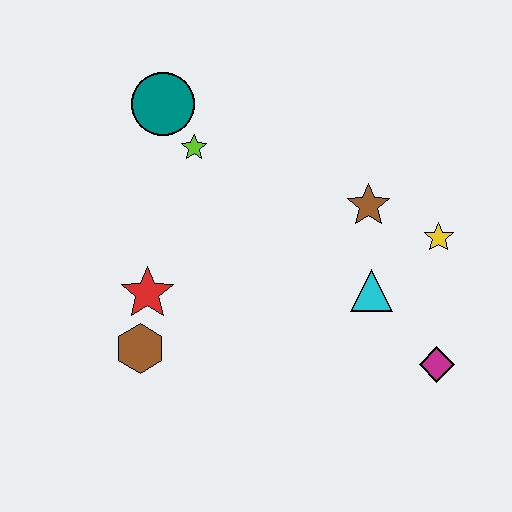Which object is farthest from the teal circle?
The magenta diamond is farthest from the teal circle.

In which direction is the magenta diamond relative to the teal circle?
The magenta diamond is to the right of the teal circle.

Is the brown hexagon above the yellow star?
No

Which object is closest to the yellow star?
The brown star is closest to the yellow star.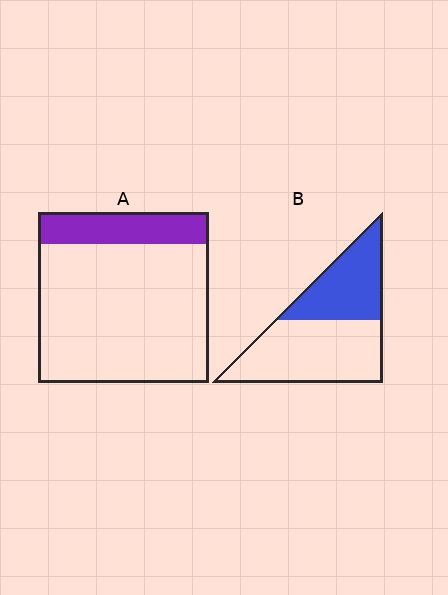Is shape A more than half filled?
No.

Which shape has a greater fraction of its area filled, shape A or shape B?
Shape B.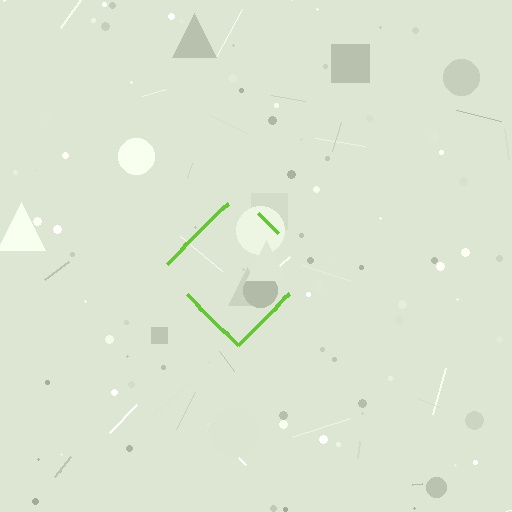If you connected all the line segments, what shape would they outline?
They would outline a diamond.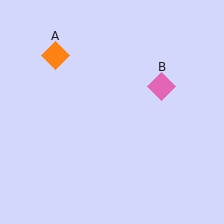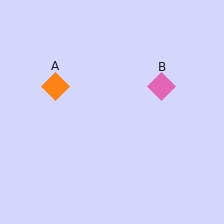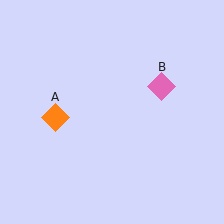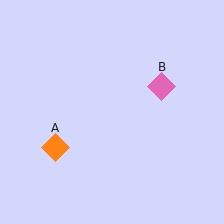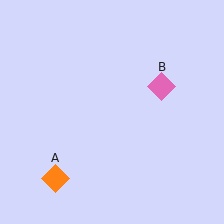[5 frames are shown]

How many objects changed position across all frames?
1 object changed position: orange diamond (object A).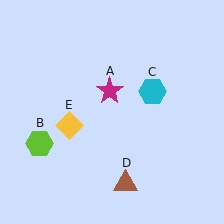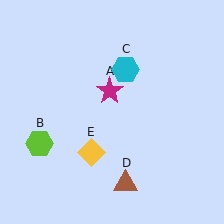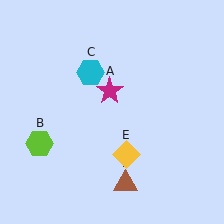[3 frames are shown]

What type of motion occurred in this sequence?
The cyan hexagon (object C), yellow diamond (object E) rotated counterclockwise around the center of the scene.